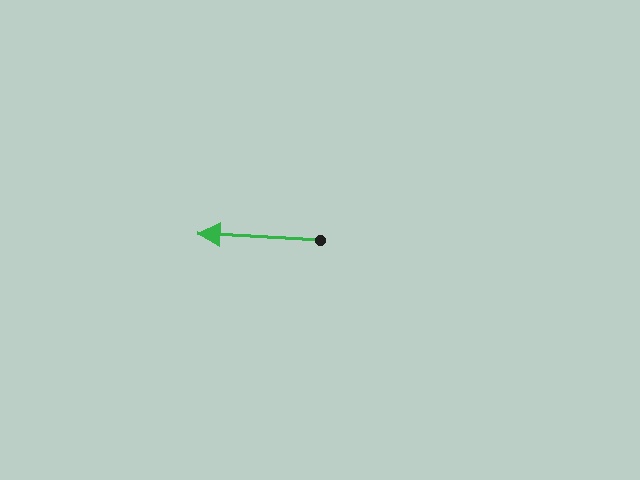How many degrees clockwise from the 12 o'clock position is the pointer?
Approximately 273 degrees.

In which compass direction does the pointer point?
West.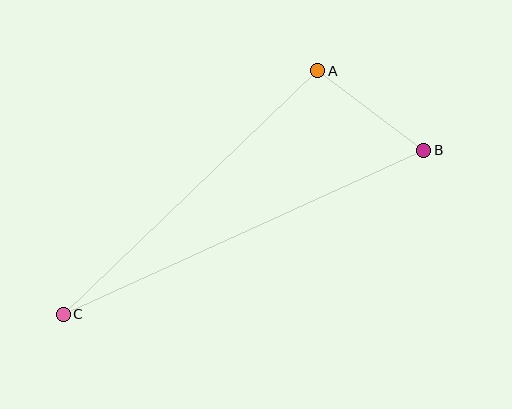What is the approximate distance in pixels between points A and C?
The distance between A and C is approximately 352 pixels.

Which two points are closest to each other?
Points A and B are closest to each other.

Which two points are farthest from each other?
Points B and C are farthest from each other.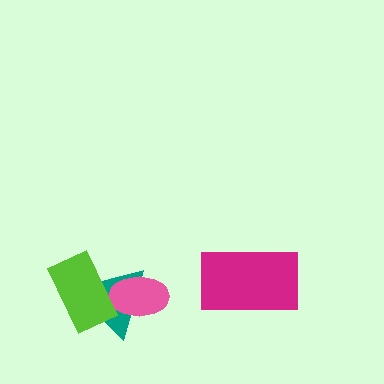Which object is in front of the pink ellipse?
The lime rectangle is in front of the pink ellipse.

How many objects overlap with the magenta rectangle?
0 objects overlap with the magenta rectangle.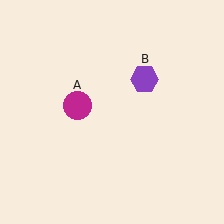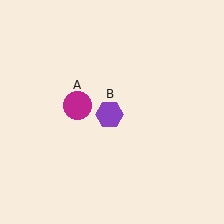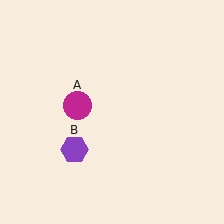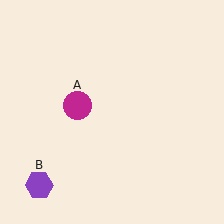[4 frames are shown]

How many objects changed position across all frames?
1 object changed position: purple hexagon (object B).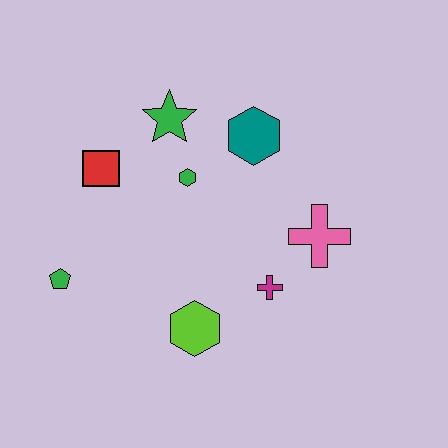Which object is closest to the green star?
The green hexagon is closest to the green star.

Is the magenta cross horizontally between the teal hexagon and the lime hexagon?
No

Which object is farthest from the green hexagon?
The green pentagon is farthest from the green hexagon.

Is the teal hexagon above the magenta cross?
Yes